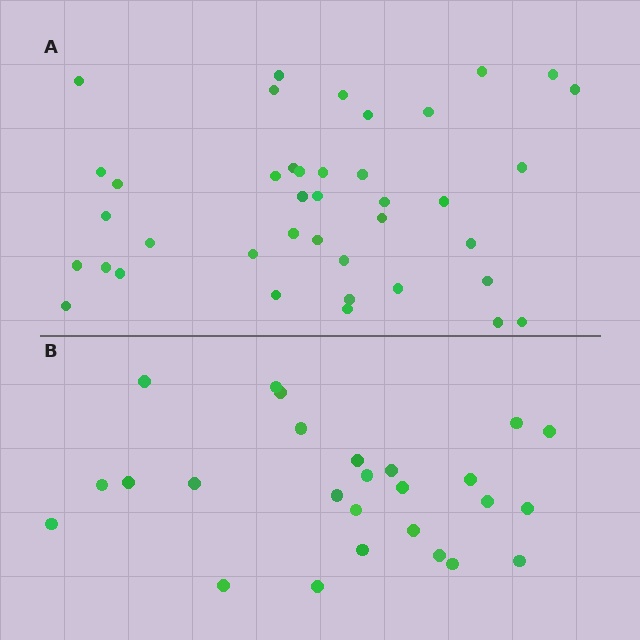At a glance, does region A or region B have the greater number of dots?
Region A (the top region) has more dots.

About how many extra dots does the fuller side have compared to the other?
Region A has approximately 15 more dots than region B.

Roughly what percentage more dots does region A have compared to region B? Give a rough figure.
About 55% more.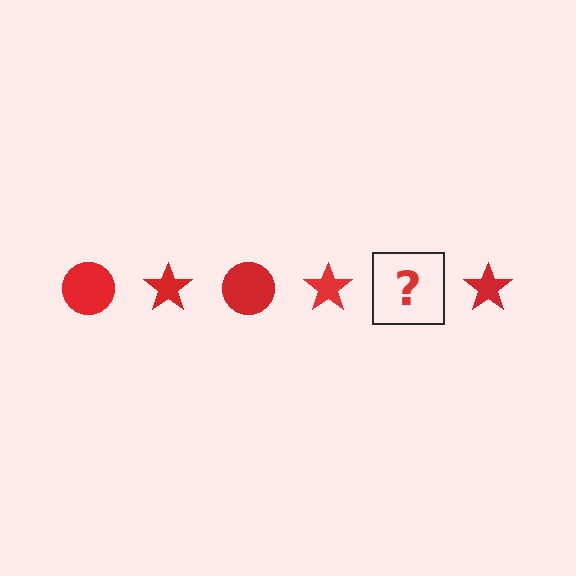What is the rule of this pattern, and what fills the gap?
The rule is that the pattern cycles through circle, star shapes in red. The gap should be filled with a red circle.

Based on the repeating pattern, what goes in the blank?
The blank should be a red circle.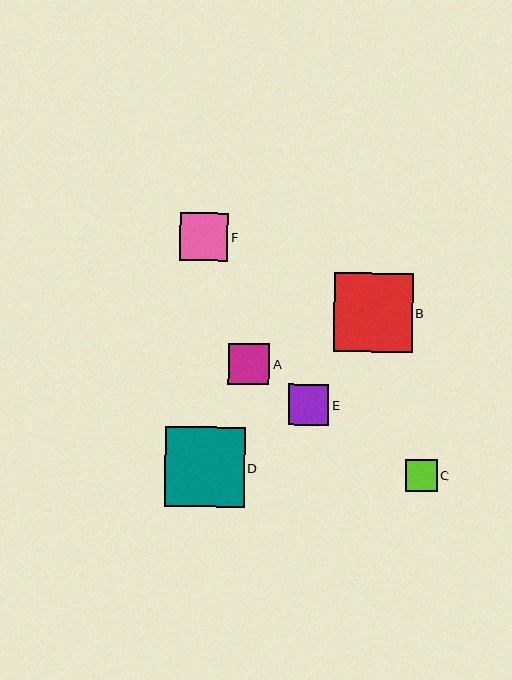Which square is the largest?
Square D is the largest with a size of approximately 80 pixels.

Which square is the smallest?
Square C is the smallest with a size of approximately 32 pixels.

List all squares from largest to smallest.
From largest to smallest: D, B, F, A, E, C.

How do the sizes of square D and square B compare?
Square D and square B are approximately the same size.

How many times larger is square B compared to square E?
Square B is approximately 1.9 times the size of square E.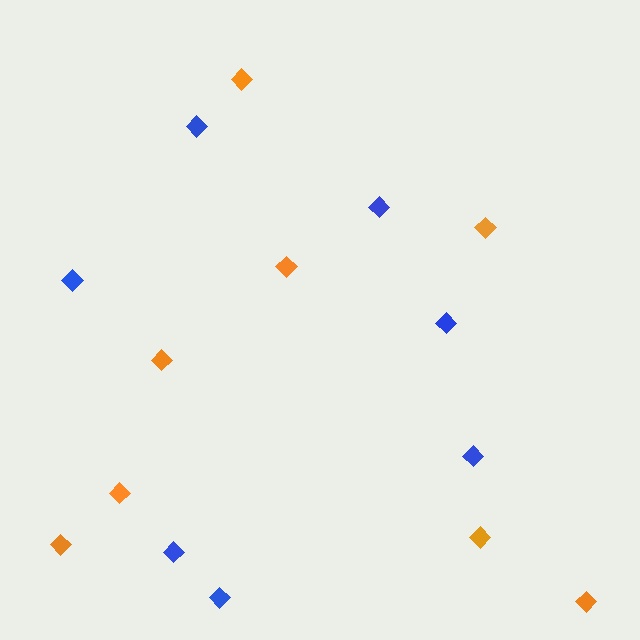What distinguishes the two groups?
There are 2 groups: one group of orange diamonds (8) and one group of blue diamonds (7).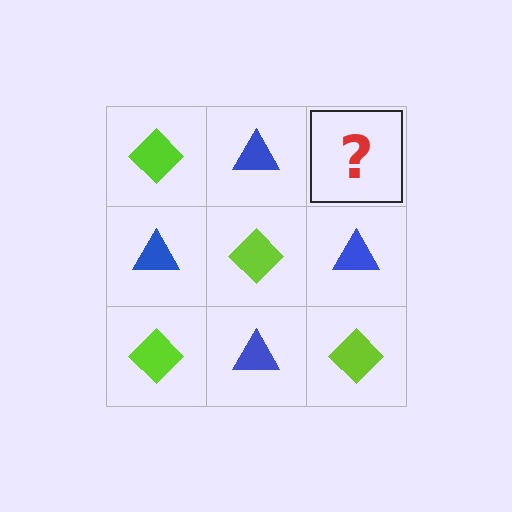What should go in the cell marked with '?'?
The missing cell should contain a lime diamond.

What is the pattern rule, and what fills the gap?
The rule is that it alternates lime diamond and blue triangle in a checkerboard pattern. The gap should be filled with a lime diamond.